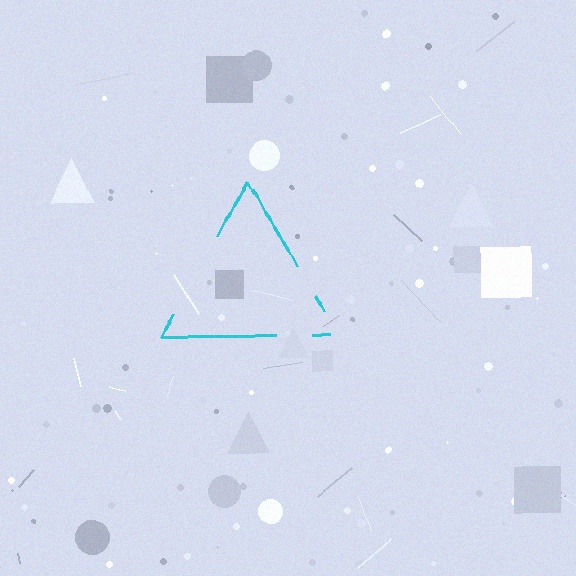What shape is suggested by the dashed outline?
The dashed outline suggests a triangle.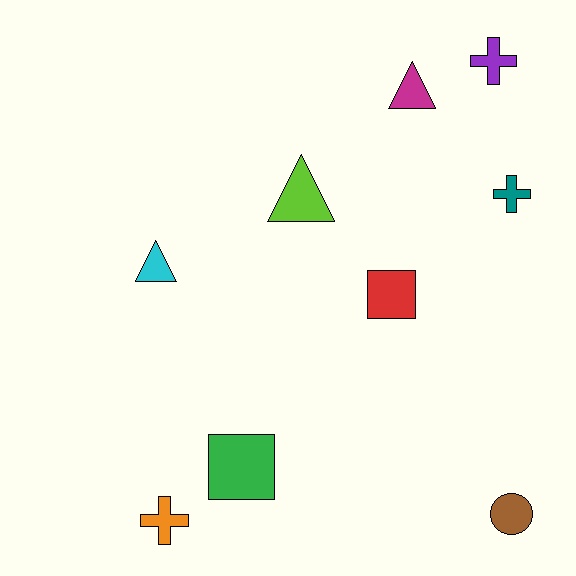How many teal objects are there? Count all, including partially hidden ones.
There is 1 teal object.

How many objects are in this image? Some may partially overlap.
There are 9 objects.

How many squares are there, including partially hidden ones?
There are 2 squares.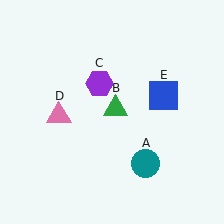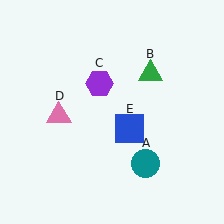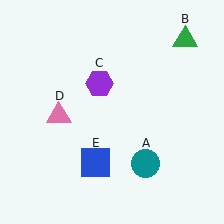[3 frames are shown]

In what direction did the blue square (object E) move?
The blue square (object E) moved down and to the left.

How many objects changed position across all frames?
2 objects changed position: green triangle (object B), blue square (object E).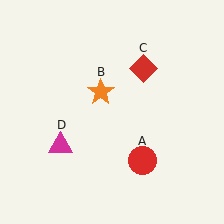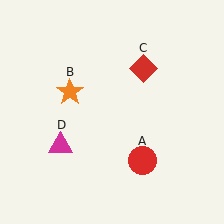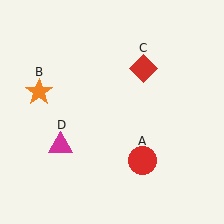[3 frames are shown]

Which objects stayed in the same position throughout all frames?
Red circle (object A) and red diamond (object C) and magenta triangle (object D) remained stationary.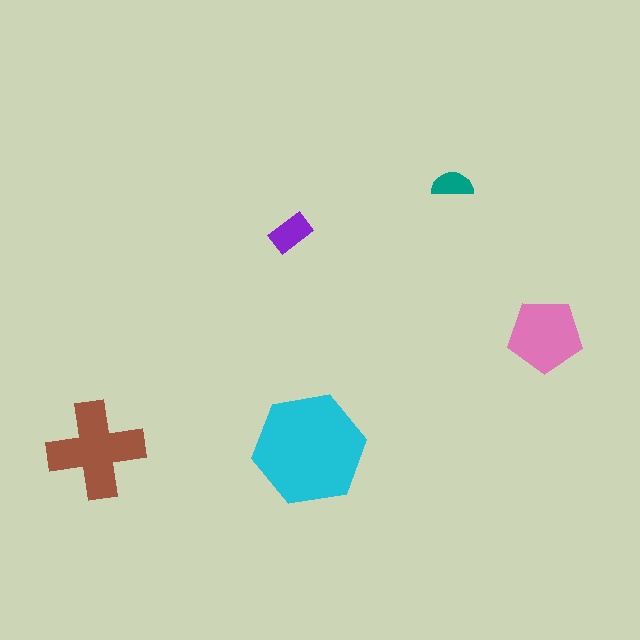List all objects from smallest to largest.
The teal semicircle, the purple rectangle, the pink pentagon, the brown cross, the cyan hexagon.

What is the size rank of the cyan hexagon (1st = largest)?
1st.